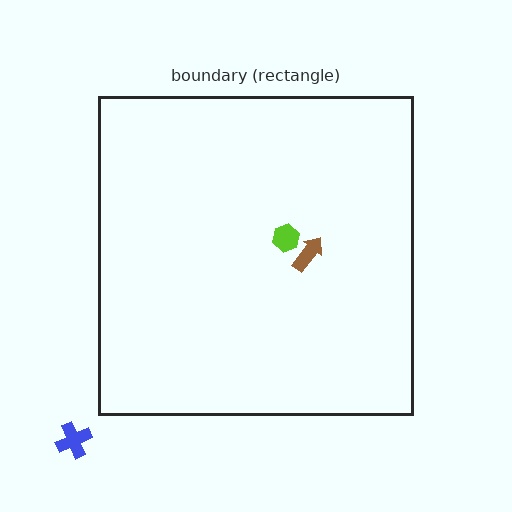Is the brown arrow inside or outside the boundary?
Inside.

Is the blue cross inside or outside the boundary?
Outside.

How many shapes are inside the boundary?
2 inside, 1 outside.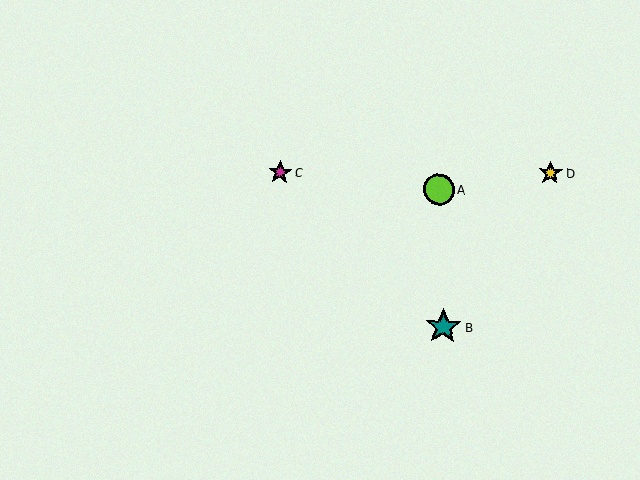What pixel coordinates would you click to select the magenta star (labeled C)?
Click at (280, 172) to select the magenta star C.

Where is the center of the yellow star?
The center of the yellow star is at (551, 173).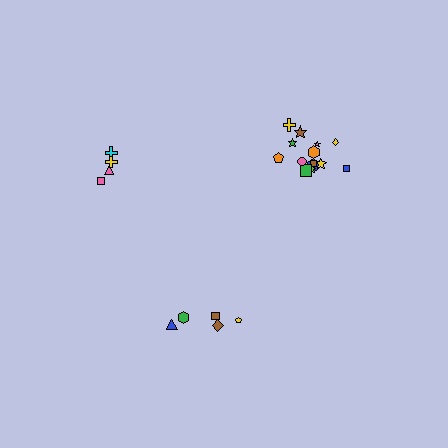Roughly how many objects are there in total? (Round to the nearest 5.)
Roughly 25 objects in total.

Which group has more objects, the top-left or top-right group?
The top-right group.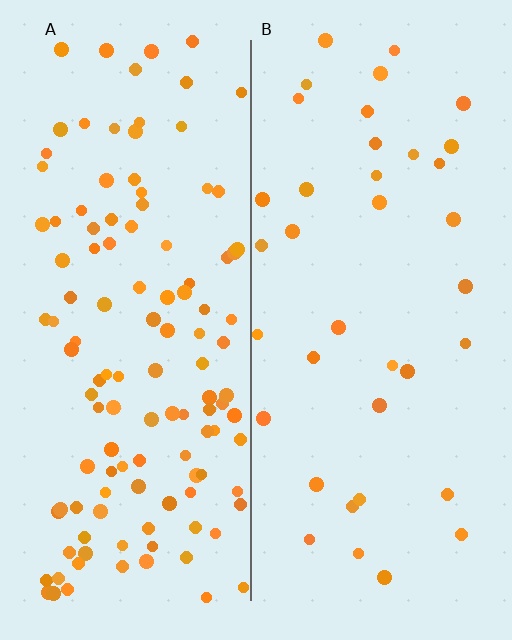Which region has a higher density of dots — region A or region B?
A (the left).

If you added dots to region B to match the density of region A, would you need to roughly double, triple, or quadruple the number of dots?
Approximately triple.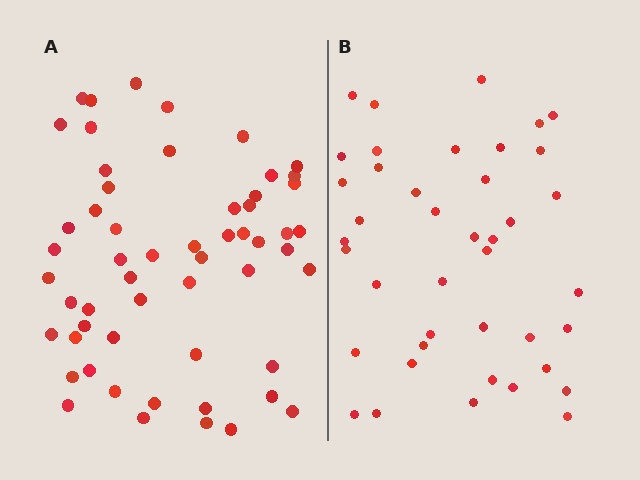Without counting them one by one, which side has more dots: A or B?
Region A (the left region) has more dots.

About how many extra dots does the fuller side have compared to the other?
Region A has approximately 15 more dots than region B.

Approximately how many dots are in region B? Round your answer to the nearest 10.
About 40 dots. (The exact count is 41, which rounds to 40.)